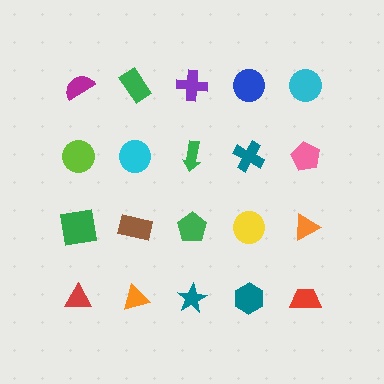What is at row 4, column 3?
A teal star.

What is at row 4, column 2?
An orange triangle.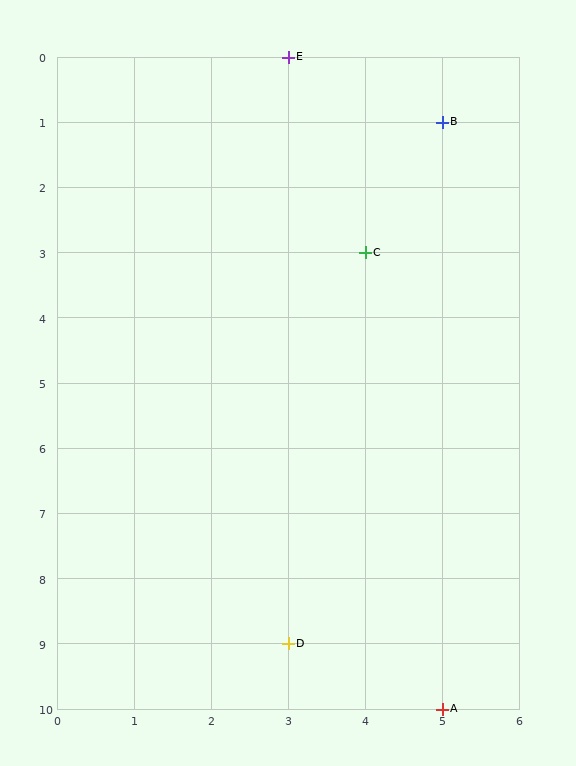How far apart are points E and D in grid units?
Points E and D are 9 rows apart.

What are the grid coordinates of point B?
Point B is at grid coordinates (5, 1).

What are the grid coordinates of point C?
Point C is at grid coordinates (4, 3).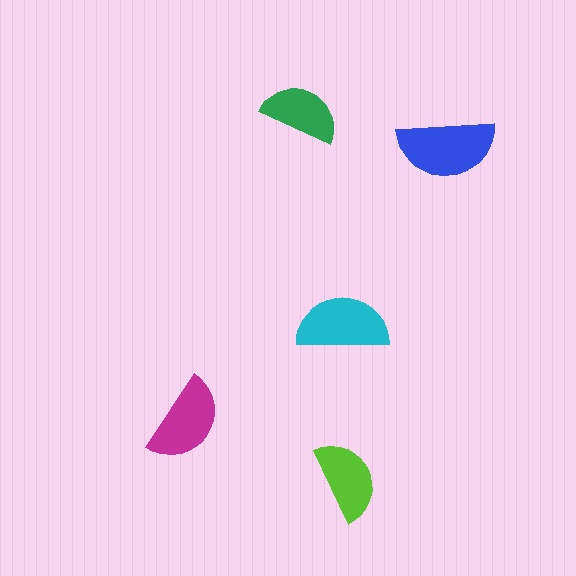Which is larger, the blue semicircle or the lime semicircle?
The blue one.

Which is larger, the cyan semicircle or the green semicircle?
The cyan one.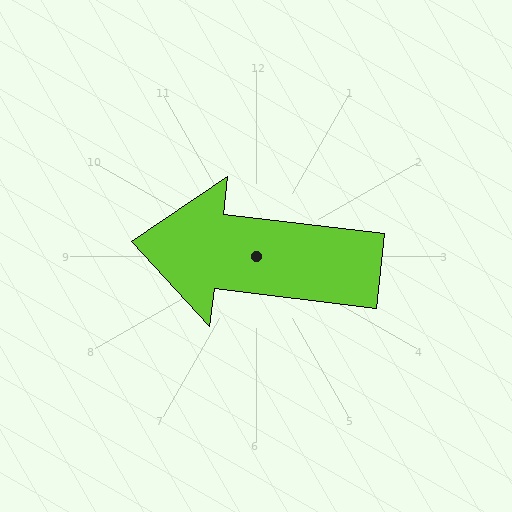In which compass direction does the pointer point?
West.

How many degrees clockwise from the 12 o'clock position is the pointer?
Approximately 277 degrees.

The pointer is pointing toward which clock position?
Roughly 9 o'clock.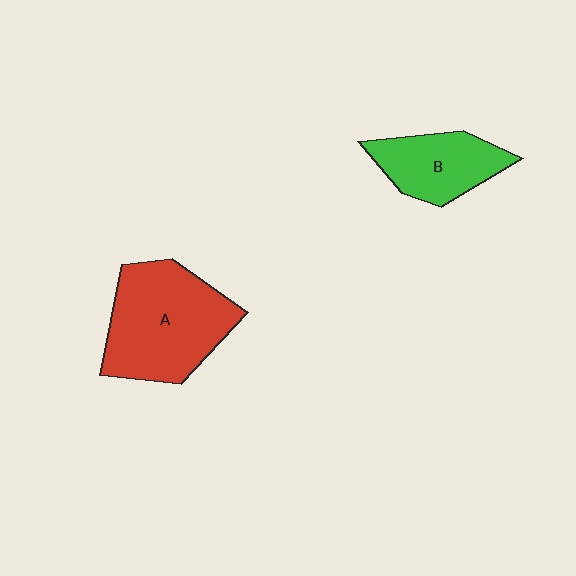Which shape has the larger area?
Shape A (red).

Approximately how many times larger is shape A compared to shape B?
Approximately 1.7 times.